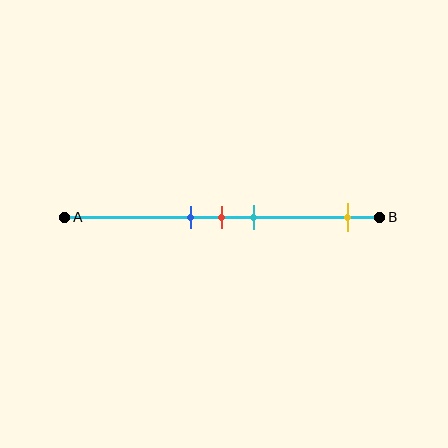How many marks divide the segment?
There are 4 marks dividing the segment.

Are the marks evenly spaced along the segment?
No, the marks are not evenly spaced.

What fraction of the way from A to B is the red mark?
The red mark is approximately 50% (0.5) of the way from A to B.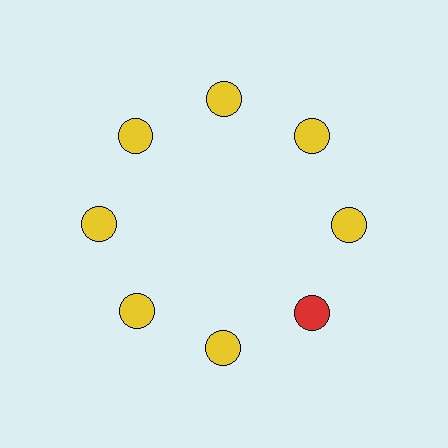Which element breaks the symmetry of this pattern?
The red circle at roughly the 4 o'clock position breaks the symmetry. All other shapes are yellow circles.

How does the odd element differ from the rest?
It has a different color: red instead of yellow.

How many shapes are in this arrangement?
There are 8 shapes arranged in a ring pattern.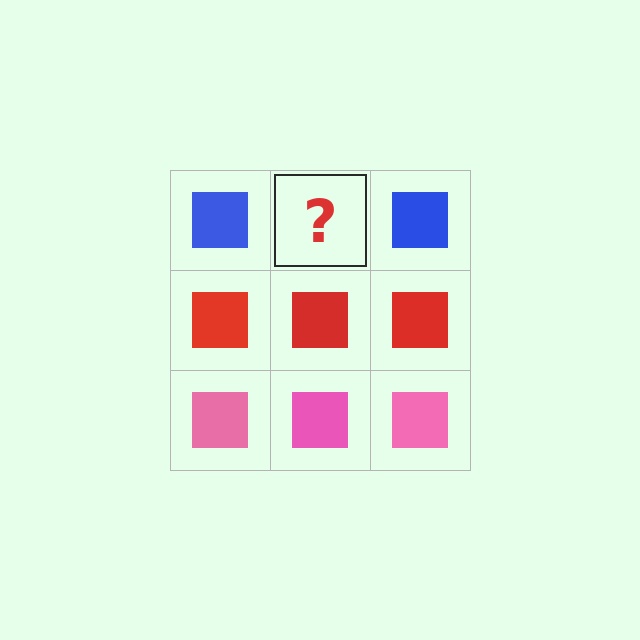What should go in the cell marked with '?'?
The missing cell should contain a blue square.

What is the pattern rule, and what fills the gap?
The rule is that each row has a consistent color. The gap should be filled with a blue square.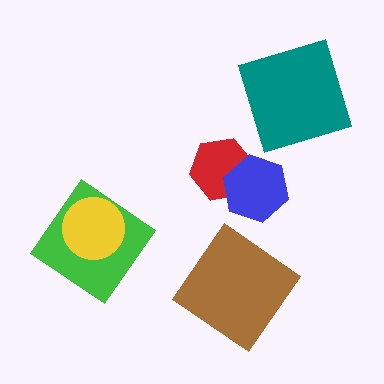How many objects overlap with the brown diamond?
0 objects overlap with the brown diamond.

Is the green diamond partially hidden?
Yes, it is partially covered by another shape.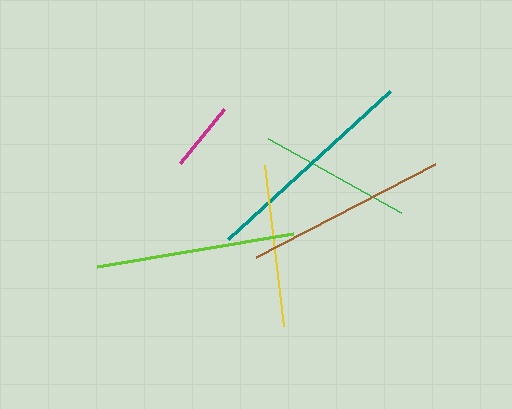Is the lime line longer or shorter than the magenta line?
The lime line is longer than the magenta line.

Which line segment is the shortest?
The magenta line is the shortest at approximately 69 pixels.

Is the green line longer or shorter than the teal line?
The teal line is longer than the green line.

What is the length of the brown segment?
The brown segment is approximately 202 pixels long.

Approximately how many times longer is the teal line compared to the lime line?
The teal line is approximately 1.1 times the length of the lime line.